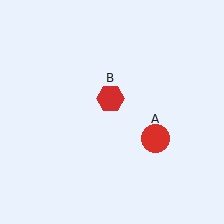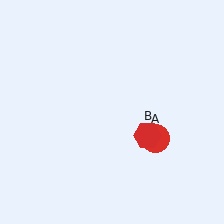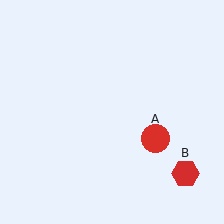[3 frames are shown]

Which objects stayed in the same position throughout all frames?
Red circle (object A) remained stationary.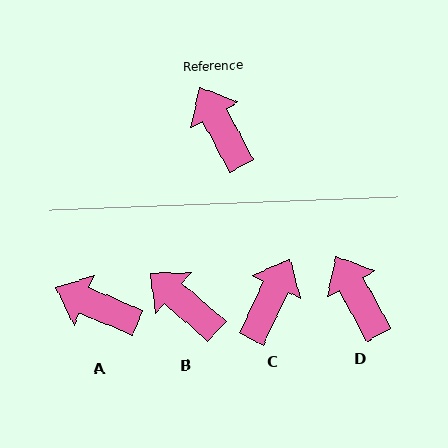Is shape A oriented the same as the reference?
No, it is off by about 39 degrees.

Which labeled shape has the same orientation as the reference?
D.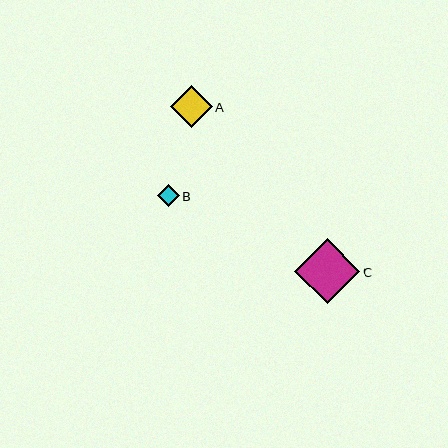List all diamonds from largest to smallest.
From largest to smallest: C, A, B.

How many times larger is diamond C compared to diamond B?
Diamond C is approximately 3.1 times the size of diamond B.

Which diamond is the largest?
Diamond C is the largest with a size of approximately 65 pixels.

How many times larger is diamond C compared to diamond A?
Diamond C is approximately 1.6 times the size of diamond A.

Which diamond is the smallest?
Diamond B is the smallest with a size of approximately 21 pixels.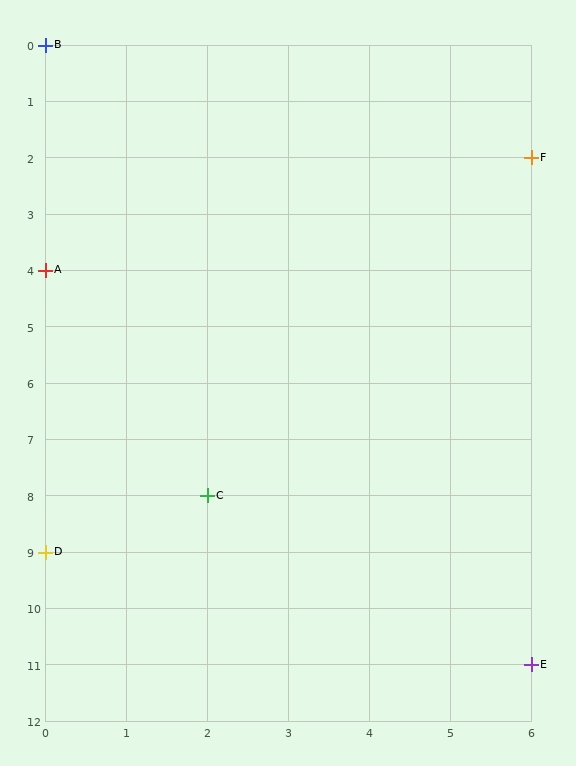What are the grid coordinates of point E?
Point E is at grid coordinates (6, 11).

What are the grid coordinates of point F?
Point F is at grid coordinates (6, 2).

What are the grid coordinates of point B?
Point B is at grid coordinates (0, 0).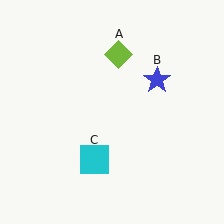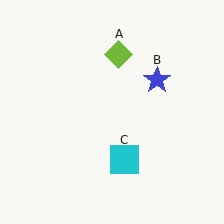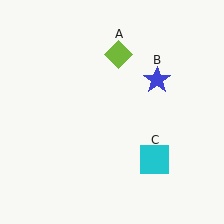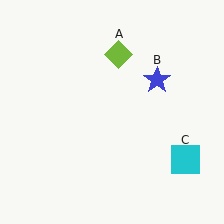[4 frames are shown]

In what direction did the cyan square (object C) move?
The cyan square (object C) moved right.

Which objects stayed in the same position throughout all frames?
Lime diamond (object A) and blue star (object B) remained stationary.